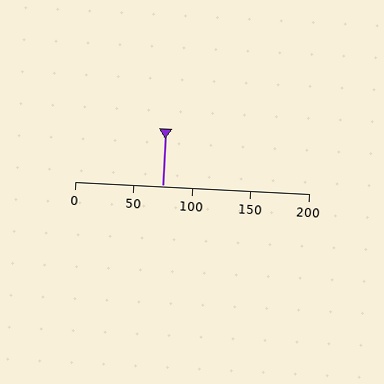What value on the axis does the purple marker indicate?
The marker indicates approximately 75.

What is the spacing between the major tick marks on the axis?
The major ticks are spaced 50 apart.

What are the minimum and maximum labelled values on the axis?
The axis runs from 0 to 200.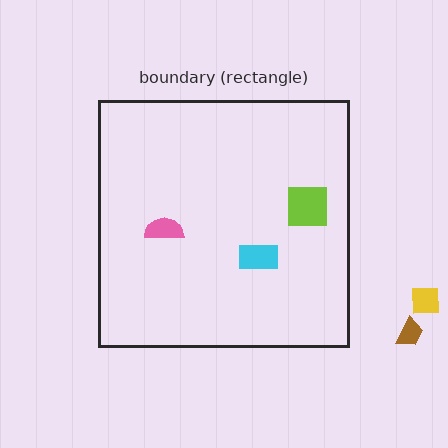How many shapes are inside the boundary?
3 inside, 2 outside.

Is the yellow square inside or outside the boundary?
Outside.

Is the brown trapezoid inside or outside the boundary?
Outside.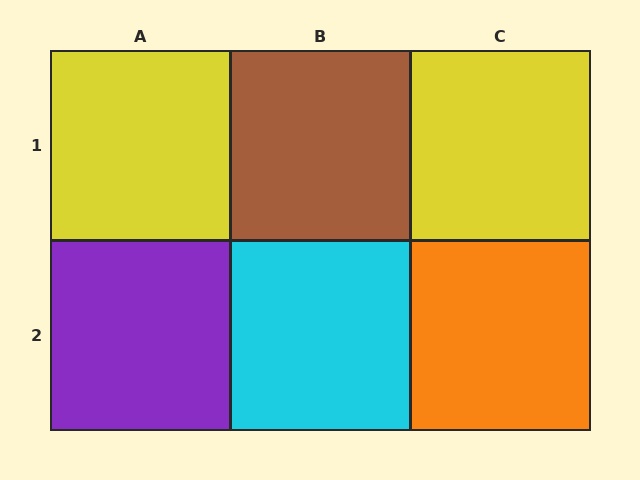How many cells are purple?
1 cell is purple.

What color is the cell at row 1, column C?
Yellow.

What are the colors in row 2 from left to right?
Purple, cyan, orange.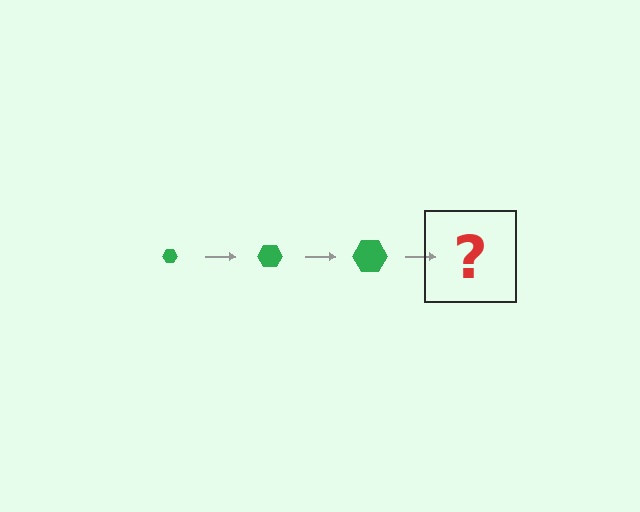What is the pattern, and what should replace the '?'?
The pattern is that the hexagon gets progressively larger each step. The '?' should be a green hexagon, larger than the previous one.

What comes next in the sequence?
The next element should be a green hexagon, larger than the previous one.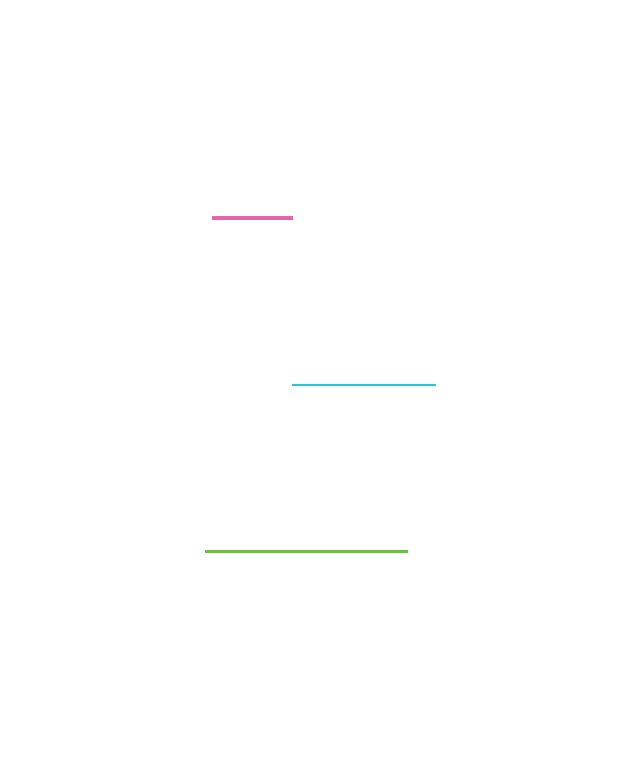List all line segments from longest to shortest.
From longest to shortest: lime, cyan, pink.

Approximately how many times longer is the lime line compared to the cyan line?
The lime line is approximately 1.4 times the length of the cyan line.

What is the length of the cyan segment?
The cyan segment is approximately 143 pixels long.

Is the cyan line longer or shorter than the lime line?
The lime line is longer than the cyan line.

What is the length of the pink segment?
The pink segment is approximately 80 pixels long.